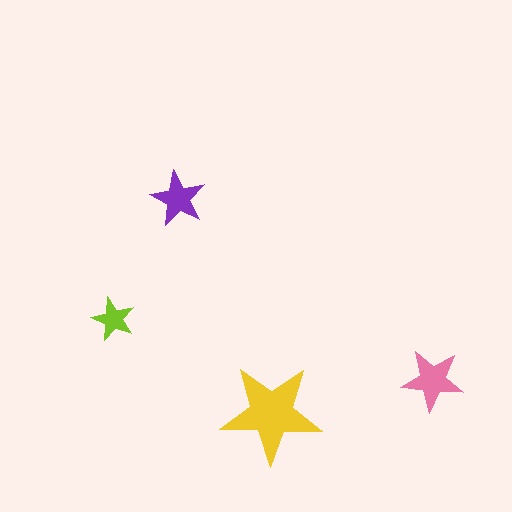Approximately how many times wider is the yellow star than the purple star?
About 2 times wider.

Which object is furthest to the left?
The lime star is leftmost.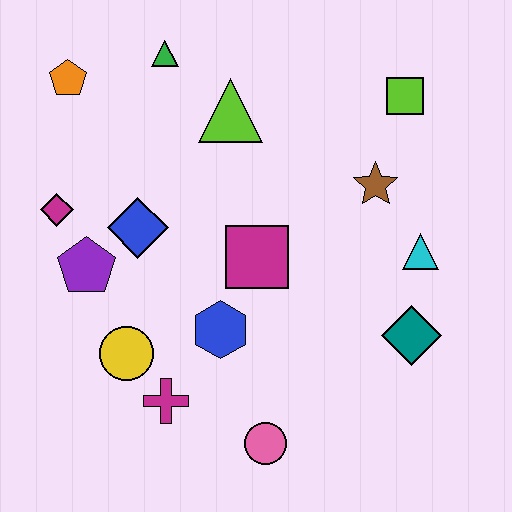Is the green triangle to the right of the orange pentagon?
Yes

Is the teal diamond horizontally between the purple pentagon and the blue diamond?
No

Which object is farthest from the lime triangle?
The pink circle is farthest from the lime triangle.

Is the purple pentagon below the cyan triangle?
Yes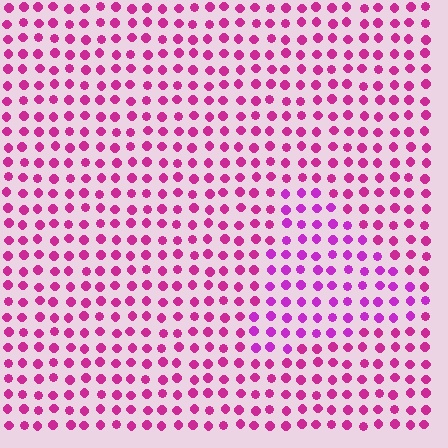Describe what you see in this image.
The image is filled with small magenta elements in a uniform arrangement. A triangle-shaped region is visible where the elements are tinted to a slightly different hue, forming a subtle color boundary.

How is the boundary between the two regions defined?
The boundary is defined purely by a slight shift in hue (about 22 degrees). Spacing, size, and orientation are identical on both sides.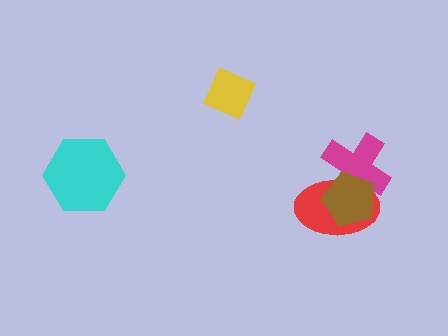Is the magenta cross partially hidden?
Yes, it is partially covered by another shape.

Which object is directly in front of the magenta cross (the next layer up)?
The red ellipse is directly in front of the magenta cross.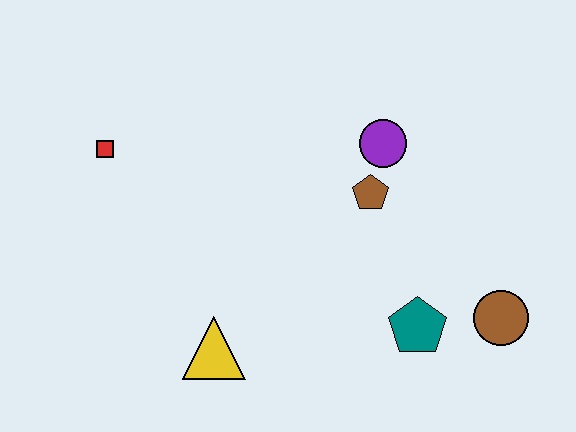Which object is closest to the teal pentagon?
The brown circle is closest to the teal pentagon.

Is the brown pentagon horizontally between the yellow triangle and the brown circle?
Yes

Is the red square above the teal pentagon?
Yes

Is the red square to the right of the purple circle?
No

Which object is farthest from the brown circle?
The red square is farthest from the brown circle.